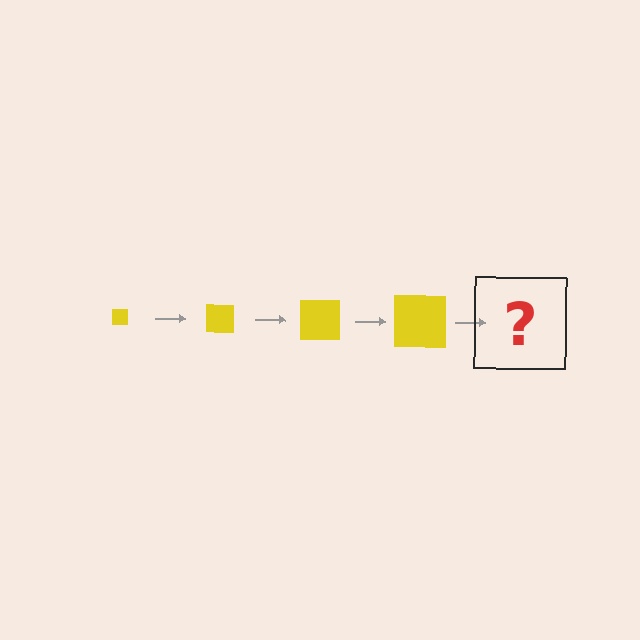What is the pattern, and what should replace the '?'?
The pattern is that the square gets progressively larger each step. The '?' should be a yellow square, larger than the previous one.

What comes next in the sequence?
The next element should be a yellow square, larger than the previous one.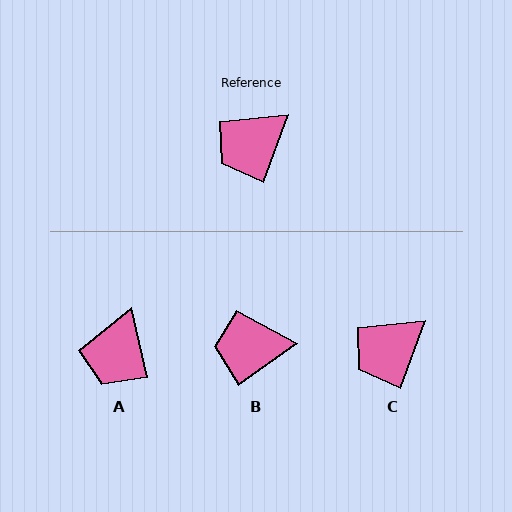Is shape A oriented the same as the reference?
No, it is off by about 33 degrees.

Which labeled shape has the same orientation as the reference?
C.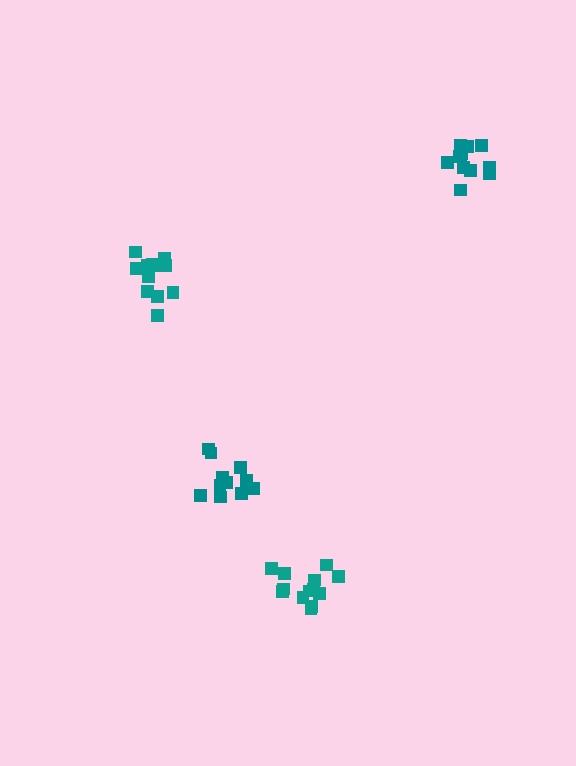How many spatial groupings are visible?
There are 4 spatial groupings.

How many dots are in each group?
Group 1: 13 dots, Group 2: 11 dots, Group 3: 12 dots, Group 4: 12 dots (48 total).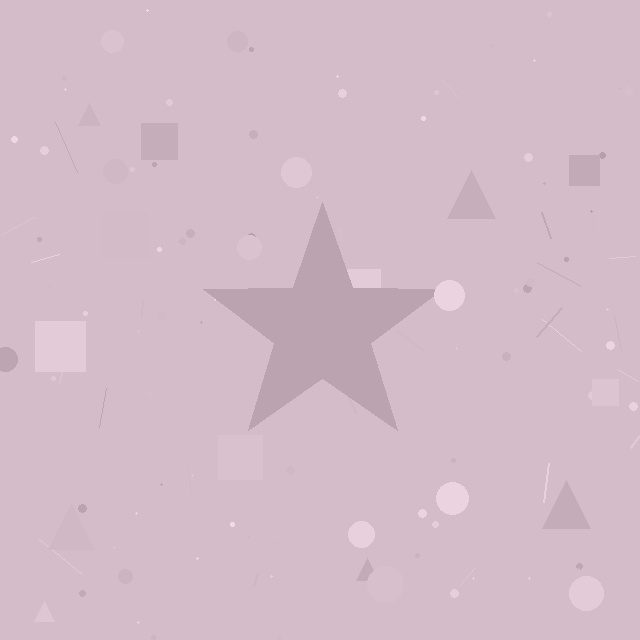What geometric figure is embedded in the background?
A star is embedded in the background.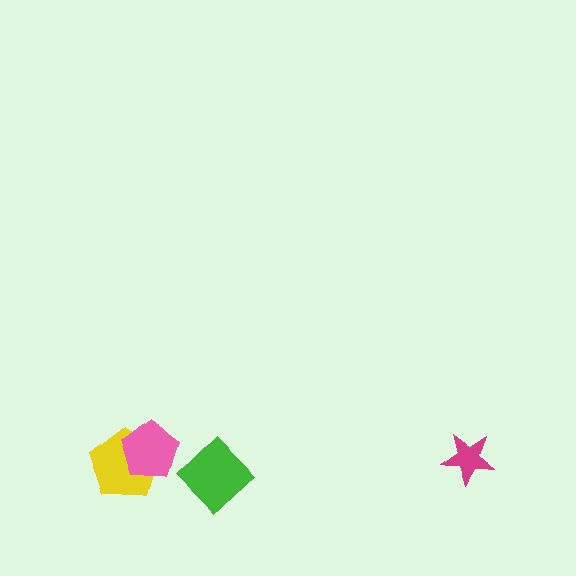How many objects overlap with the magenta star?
0 objects overlap with the magenta star.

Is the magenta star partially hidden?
No, no other shape covers it.